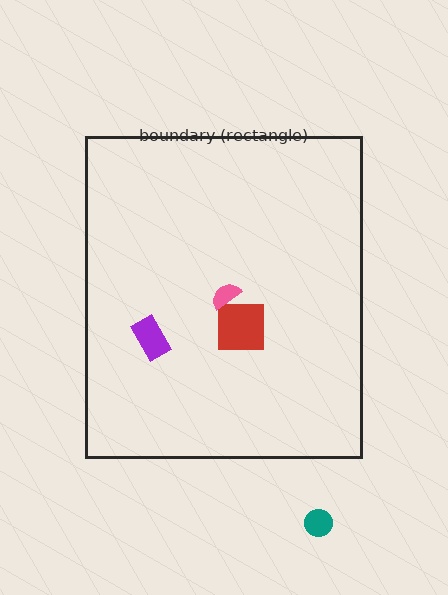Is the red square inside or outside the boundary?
Inside.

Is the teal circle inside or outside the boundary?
Outside.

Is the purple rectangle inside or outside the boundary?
Inside.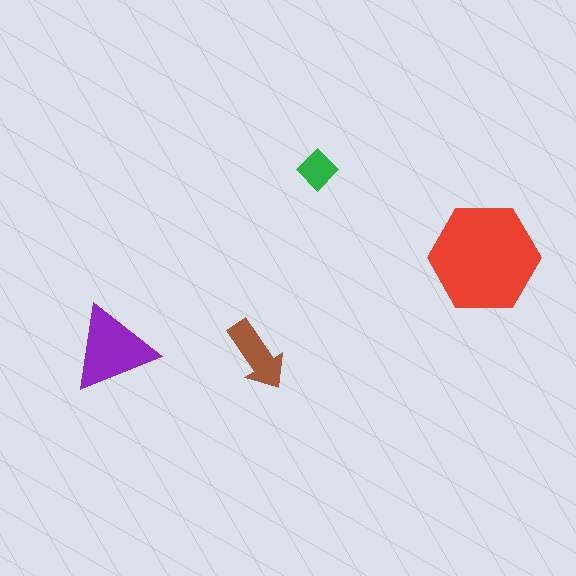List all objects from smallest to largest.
The green diamond, the brown arrow, the purple triangle, the red hexagon.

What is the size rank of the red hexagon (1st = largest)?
1st.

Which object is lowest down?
The brown arrow is bottommost.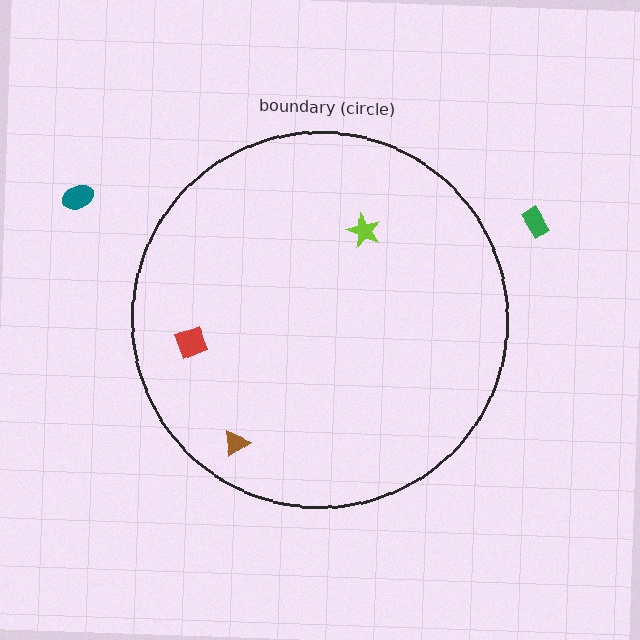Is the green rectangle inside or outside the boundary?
Outside.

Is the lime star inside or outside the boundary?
Inside.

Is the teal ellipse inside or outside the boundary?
Outside.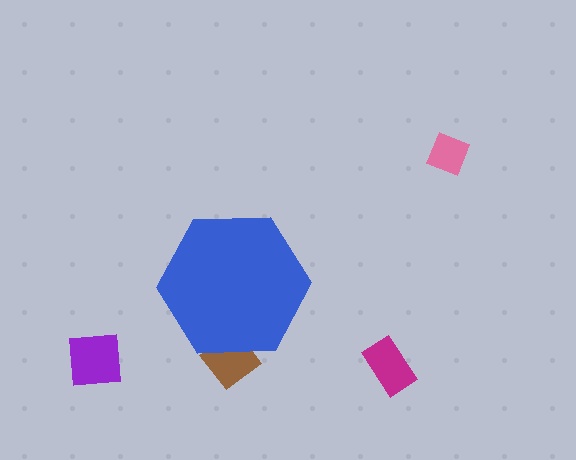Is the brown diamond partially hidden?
Yes, the brown diamond is partially hidden behind the blue hexagon.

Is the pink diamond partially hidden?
No, the pink diamond is fully visible.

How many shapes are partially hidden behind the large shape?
1 shape is partially hidden.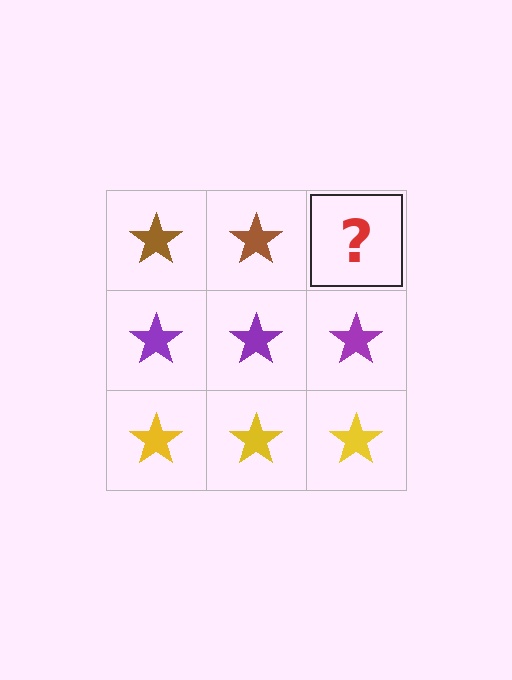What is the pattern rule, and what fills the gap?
The rule is that each row has a consistent color. The gap should be filled with a brown star.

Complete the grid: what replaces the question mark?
The question mark should be replaced with a brown star.